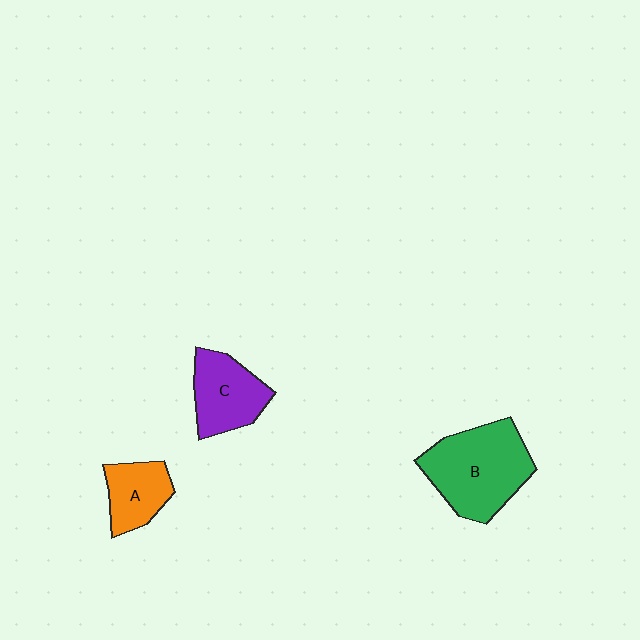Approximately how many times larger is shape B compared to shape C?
Approximately 1.6 times.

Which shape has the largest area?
Shape B (green).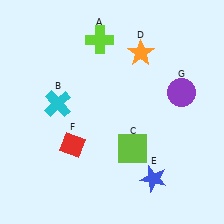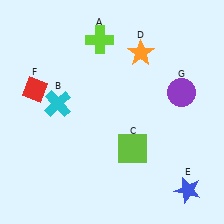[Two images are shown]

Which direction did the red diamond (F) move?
The red diamond (F) moved up.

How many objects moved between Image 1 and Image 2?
2 objects moved between the two images.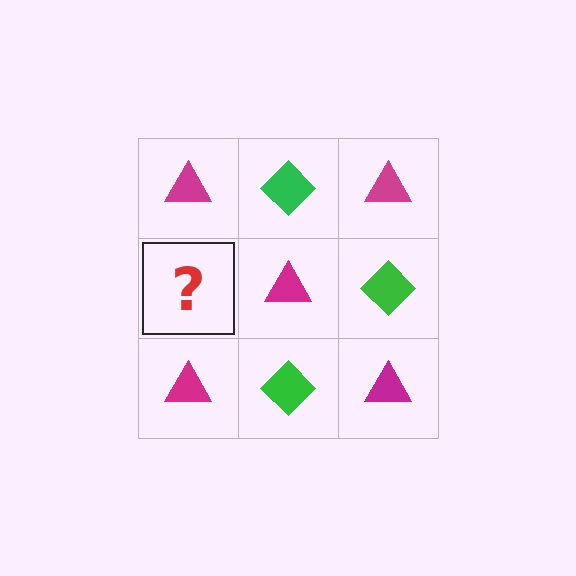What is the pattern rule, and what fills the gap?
The rule is that it alternates magenta triangle and green diamond in a checkerboard pattern. The gap should be filled with a green diamond.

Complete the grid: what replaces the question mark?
The question mark should be replaced with a green diamond.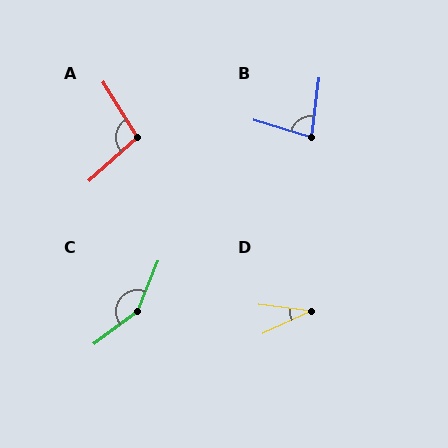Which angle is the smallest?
D, at approximately 32 degrees.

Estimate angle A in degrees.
Approximately 100 degrees.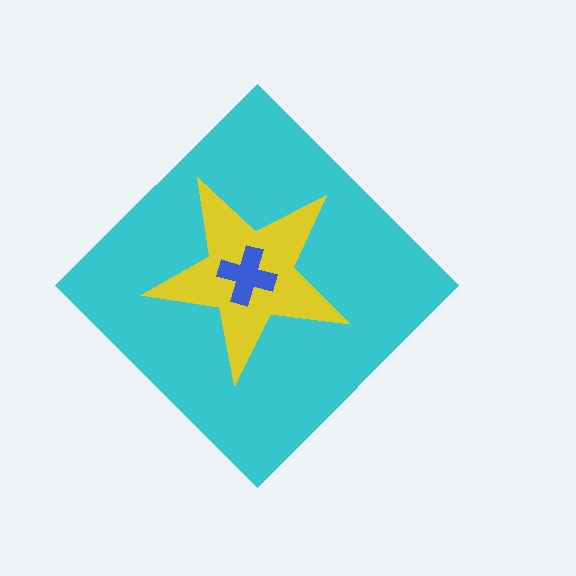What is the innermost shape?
The blue cross.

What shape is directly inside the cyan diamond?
The yellow star.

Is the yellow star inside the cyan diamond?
Yes.